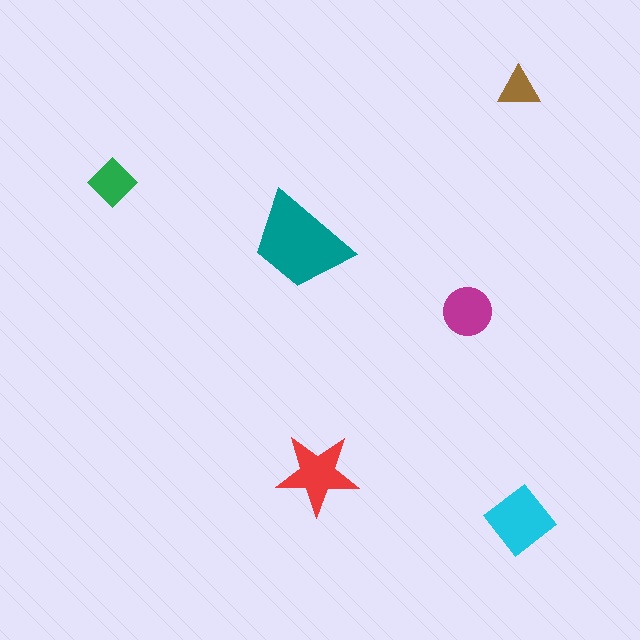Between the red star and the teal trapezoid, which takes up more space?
The teal trapezoid.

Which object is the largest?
The teal trapezoid.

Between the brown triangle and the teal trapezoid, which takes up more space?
The teal trapezoid.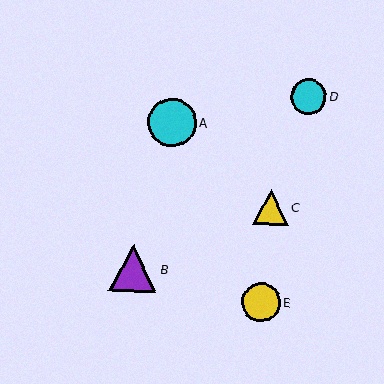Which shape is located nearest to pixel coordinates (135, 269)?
The purple triangle (labeled B) at (133, 268) is nearest to that location.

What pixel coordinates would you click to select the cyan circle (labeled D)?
Click at (308, 97) to select the cyan circle D.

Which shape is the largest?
The cyan circle (labeled A) is the largest.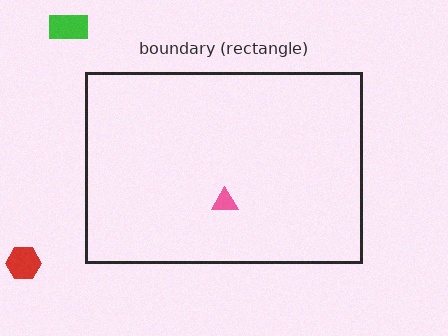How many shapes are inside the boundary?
1 inside, 2 outside.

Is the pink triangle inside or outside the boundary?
Inside.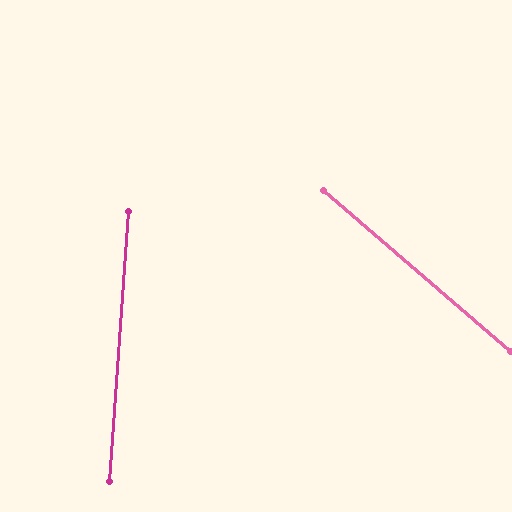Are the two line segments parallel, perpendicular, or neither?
Neither parallel nor perpendicular — they differ by about 53°.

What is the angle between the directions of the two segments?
Approximately 53 degrees.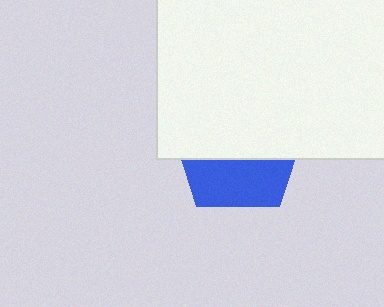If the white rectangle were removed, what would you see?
You would see the complete blue pentagon.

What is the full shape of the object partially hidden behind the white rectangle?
The partially hidden object is a blue pentagon.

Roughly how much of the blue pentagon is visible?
A small part of it is visible (roughly 39%).